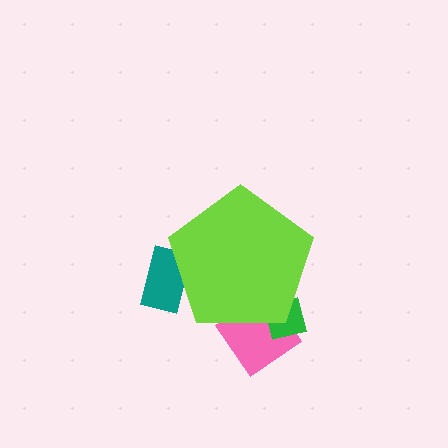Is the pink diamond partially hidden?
Yes, the pink diamond is partially hidden behind the lime pentagon.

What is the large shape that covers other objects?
A lime pentagon.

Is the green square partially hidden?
Yes, the green square is partially hidden behind the lime pentagon.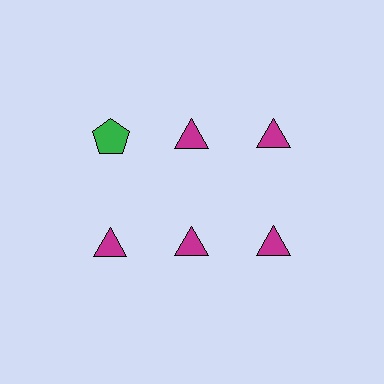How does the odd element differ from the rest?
It differs in both color (green instead of magenta) and shape (pentagon instead of triangle).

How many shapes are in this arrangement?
There are 6 shapes arranged in a grid pattern.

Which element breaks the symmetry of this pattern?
The green pentagon in the top row, leftmost column breaks the symmetry. All other shapes are magenta triangles.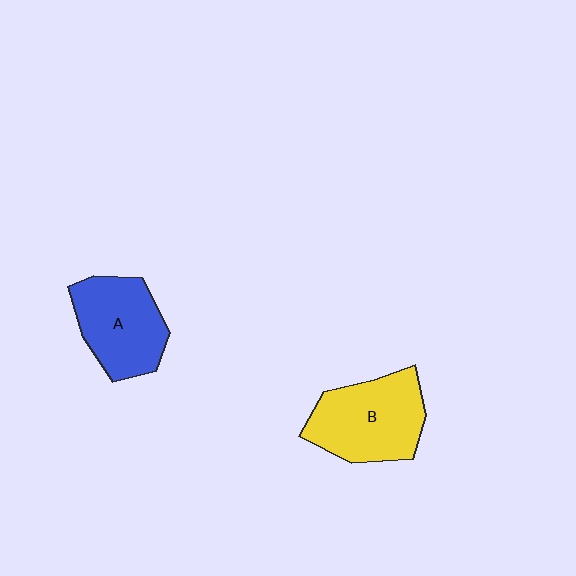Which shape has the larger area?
Shape B (yellow).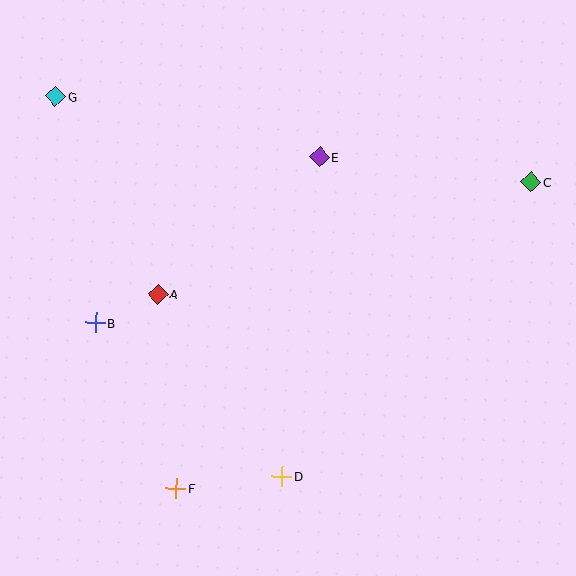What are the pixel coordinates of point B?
Point B is at (95, 323).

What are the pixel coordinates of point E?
Point E is at (319, 157).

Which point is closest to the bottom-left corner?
Point F is closest to the bottom-left corner.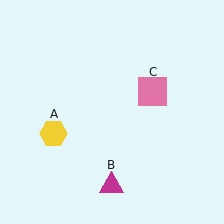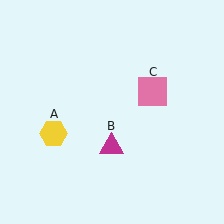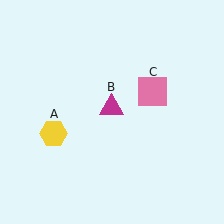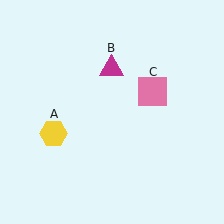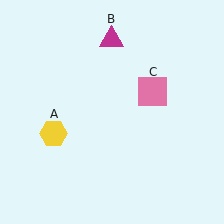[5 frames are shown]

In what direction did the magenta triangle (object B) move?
The magenta triangle (object B) moved up.